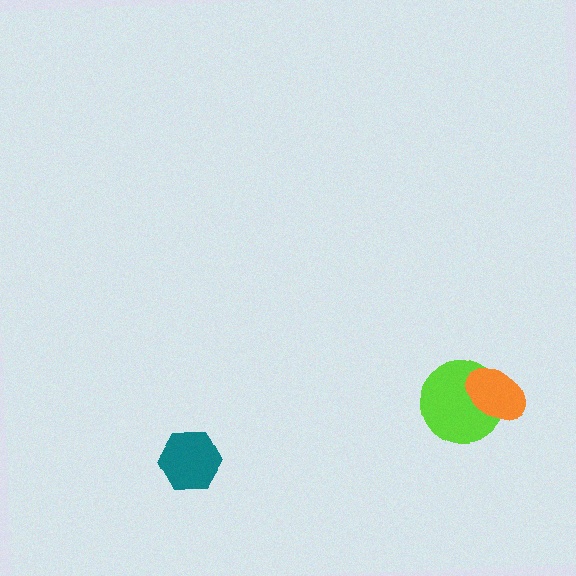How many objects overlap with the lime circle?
1 object overlaps with the lime circle.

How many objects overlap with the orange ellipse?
1 object overlaps with the orange ellipse.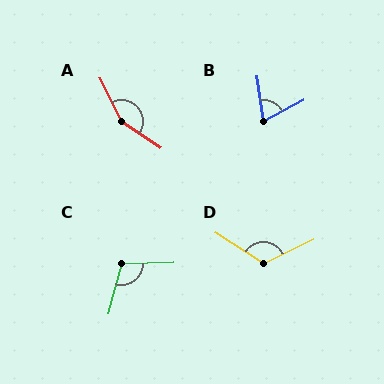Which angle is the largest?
A, at approximately 150 degrees.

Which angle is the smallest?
B, at approximately 70 degrees.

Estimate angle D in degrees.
Approximately 122 degrees.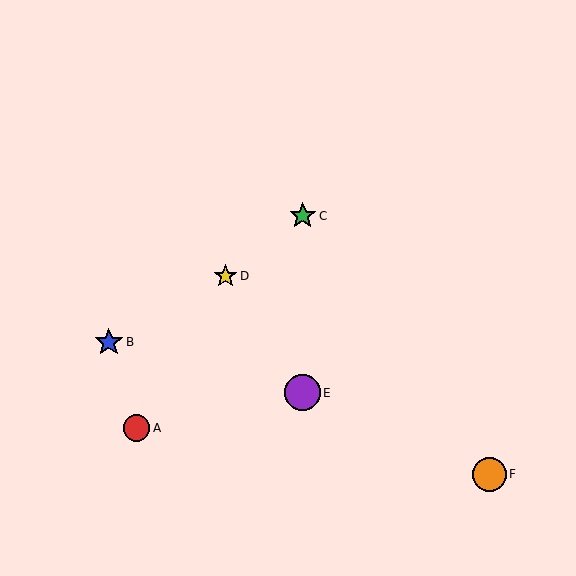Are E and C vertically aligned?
Yes, both are at x≈303.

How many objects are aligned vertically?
2 objects (C, E) are aligned vertically.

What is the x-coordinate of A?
Object A is at x≈136.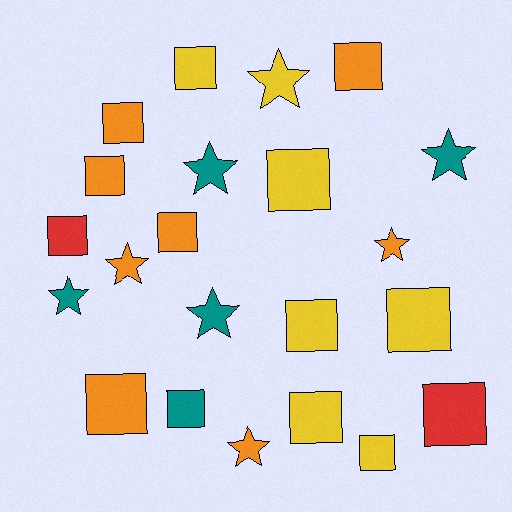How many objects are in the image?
There are 22 objects.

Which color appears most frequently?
Orange, with 8 objects.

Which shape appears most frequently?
Square, with 14 objects.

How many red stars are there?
There are no red stars.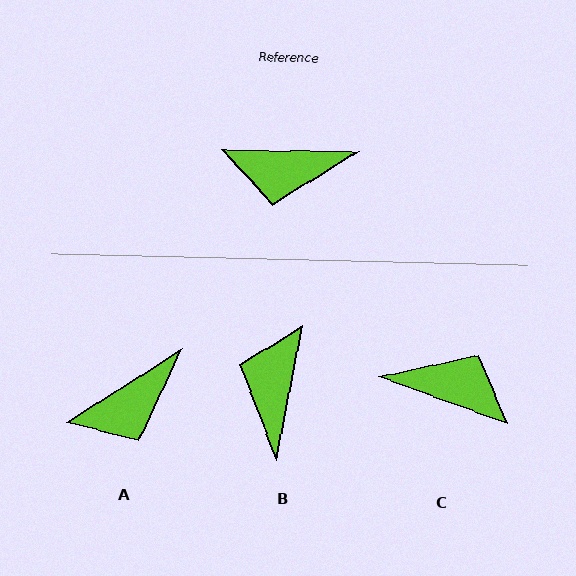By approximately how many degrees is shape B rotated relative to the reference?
Approximately 101 degrees clockwise.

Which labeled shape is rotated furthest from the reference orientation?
C, about 160 degrees away.